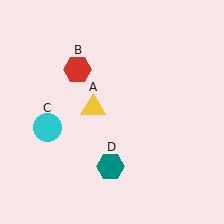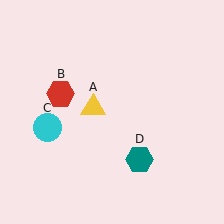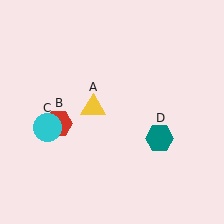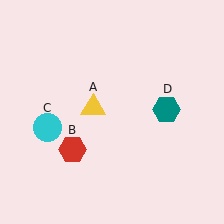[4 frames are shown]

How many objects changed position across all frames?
2 objects changed position: red hexagon (object B), teal hexagon (object D).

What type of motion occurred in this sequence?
The red hexagon (object B), teal hexagon (object D) rotated counterclockwise around the center of the scene.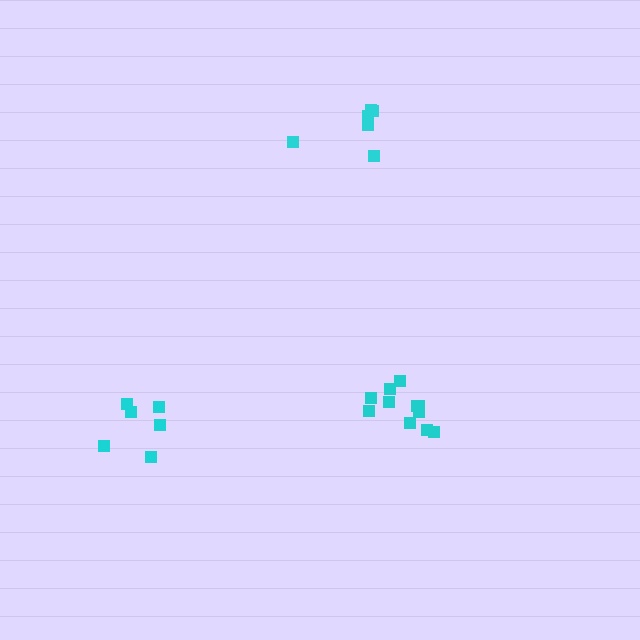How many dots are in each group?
Group 1: 11 dots, Group 2: 6 dots, Group 3: 6 dots (23 total).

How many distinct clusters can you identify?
There are 3 distinct clusters.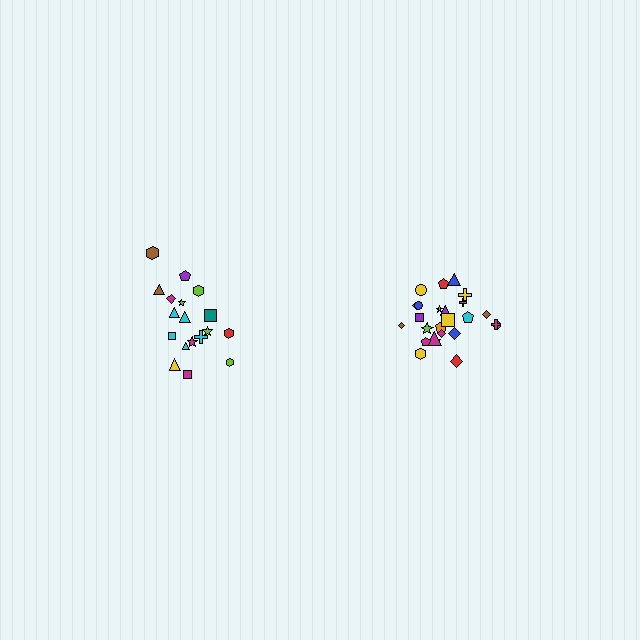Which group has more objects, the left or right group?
The right group.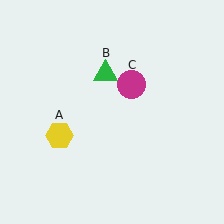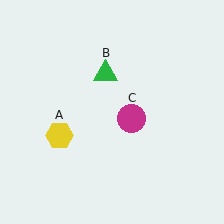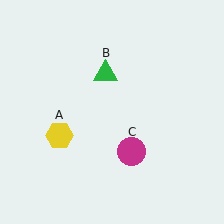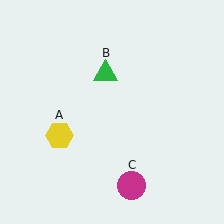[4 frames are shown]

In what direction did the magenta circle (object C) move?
The magenta circle (object C) moved down.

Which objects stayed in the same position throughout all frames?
Yellow hexagon (object A) and green triangle (object B) remained stationary.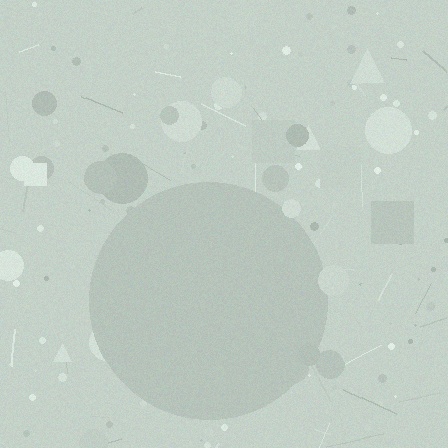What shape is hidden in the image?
A circle is hidden in the image.